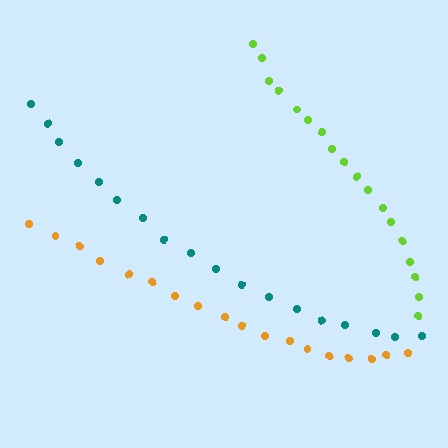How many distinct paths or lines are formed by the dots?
There are 3 distinct paths.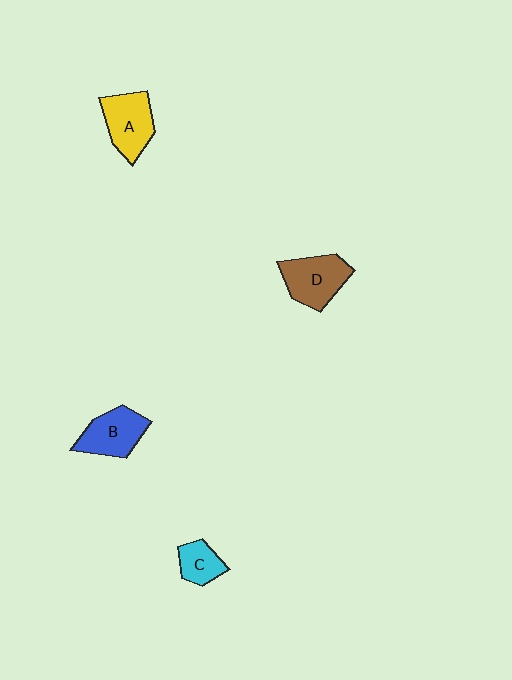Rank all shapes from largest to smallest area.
From largest to smallest: D (brown), A (yellow), B (blue), C (cyan).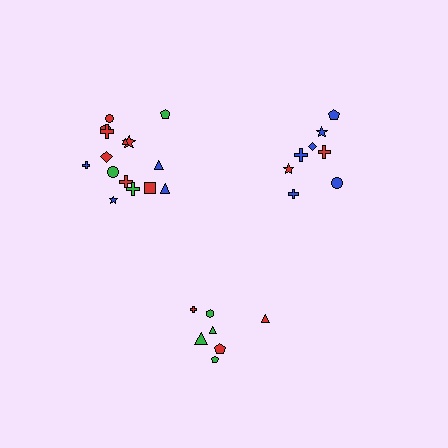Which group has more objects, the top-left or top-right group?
The top-left group.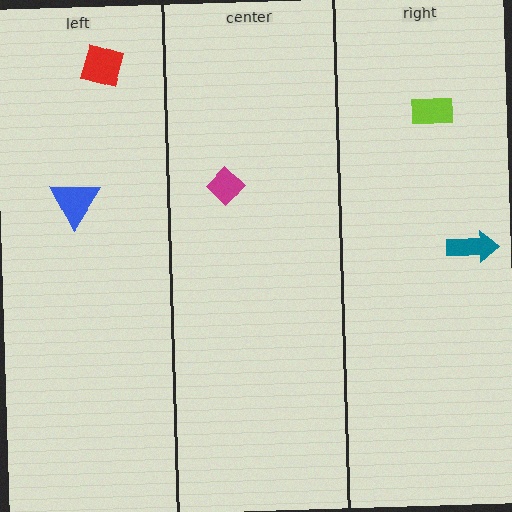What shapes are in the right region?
The lime rectangle, the teal arrow.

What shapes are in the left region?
The blue triangle, the red square.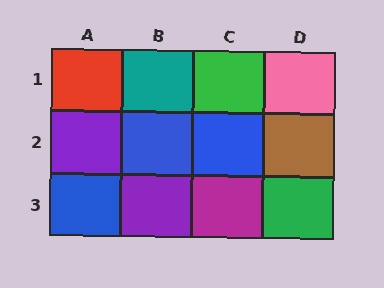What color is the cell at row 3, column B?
Purple.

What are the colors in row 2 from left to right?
Purple, blue, blue, brown.